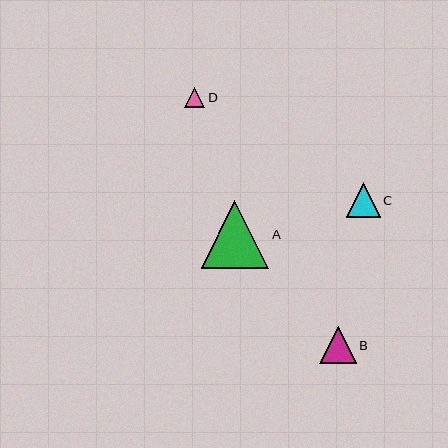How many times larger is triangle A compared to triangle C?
Triangle A is approximately 2.0 times the size of triangle C.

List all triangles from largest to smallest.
From largest to smallest: A, B, C, D.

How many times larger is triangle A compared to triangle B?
Triangle A is approximately 1.8 times the size of triangle B.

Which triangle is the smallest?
Triangle D is the smallest with a size of approximately 20 pixels.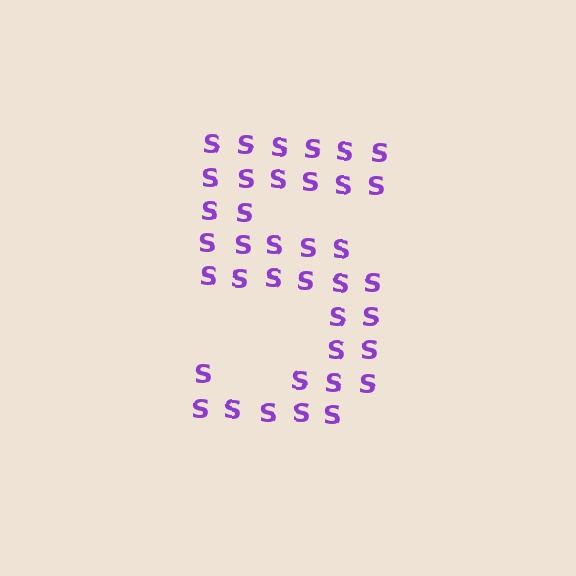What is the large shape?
The large shape is the digit 5.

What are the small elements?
The small elements are letter S's.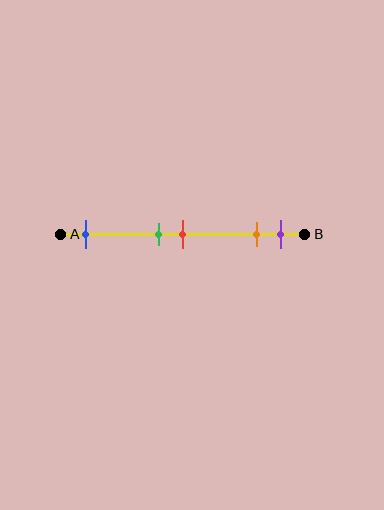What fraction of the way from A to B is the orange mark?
The orange mark is approximately 80% (0.8) of the way from A to B.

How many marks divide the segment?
There are 5 marks dividing the segment.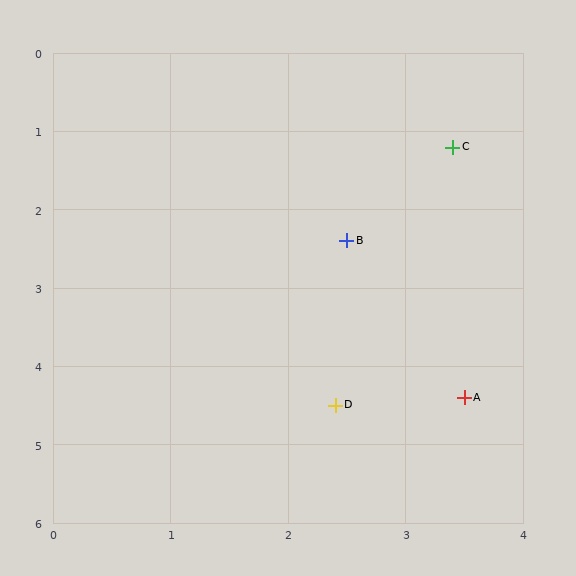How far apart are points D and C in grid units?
Points D and C are about 3.4 grid units apart.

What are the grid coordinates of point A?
Point A is at approximately (3.5, 4.4).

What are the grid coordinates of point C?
Point C is at approximately (3.4, 1.2).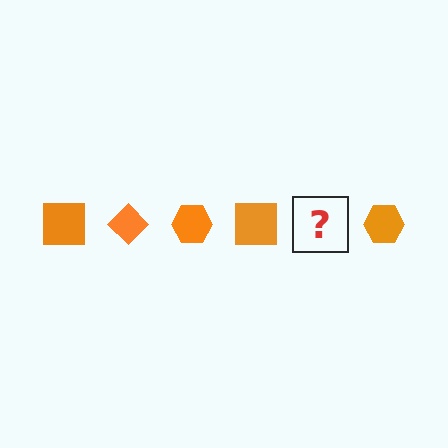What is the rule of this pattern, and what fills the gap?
The rule is that the pattern cycles through square, diamond, hexagon shapes in orange. The gap should be filled with an orange diamond.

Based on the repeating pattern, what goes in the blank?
The blank should be an orange diamond.